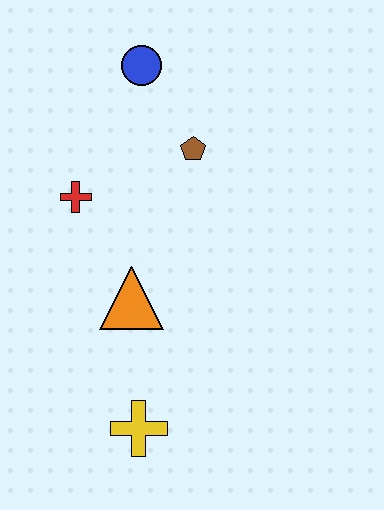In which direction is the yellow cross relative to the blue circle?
The yellow cross is below the blue circle.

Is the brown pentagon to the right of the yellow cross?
Yes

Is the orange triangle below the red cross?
Yes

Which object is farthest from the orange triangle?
The blue circle is farthest from the orange triangle.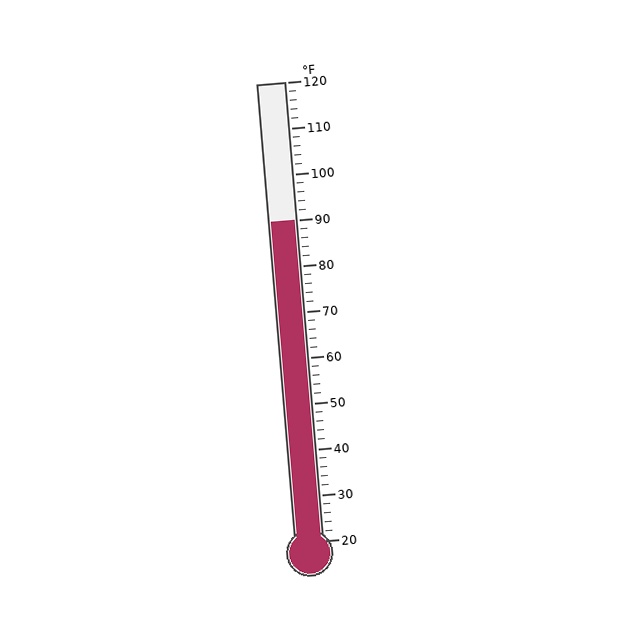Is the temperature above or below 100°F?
The temperature is below 100°F.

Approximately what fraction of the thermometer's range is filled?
The thermometer is filled to approximately 70% of its range.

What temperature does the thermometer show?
The thermometer shows approximately 90°F.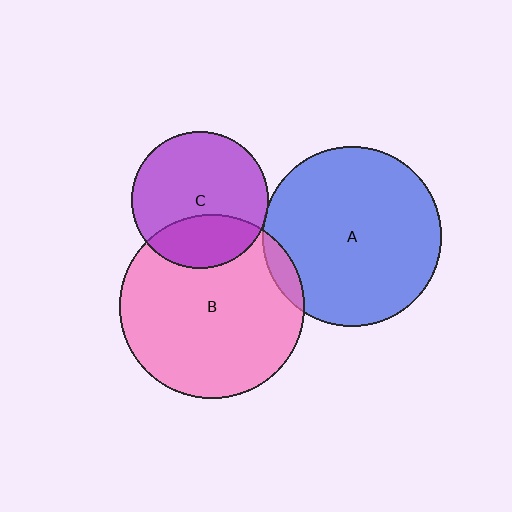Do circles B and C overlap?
Yes.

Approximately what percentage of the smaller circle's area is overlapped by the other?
Approximately 30%.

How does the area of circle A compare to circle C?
Approximately 1.7 times.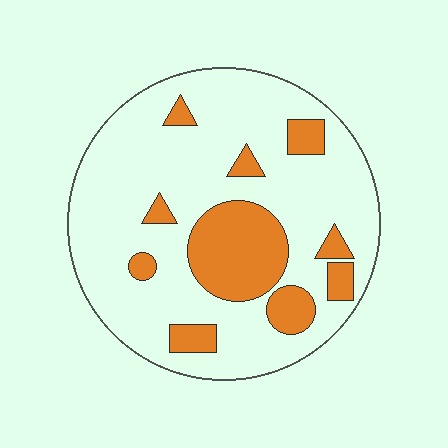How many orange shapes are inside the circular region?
10.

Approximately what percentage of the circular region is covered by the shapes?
Approximately 20%.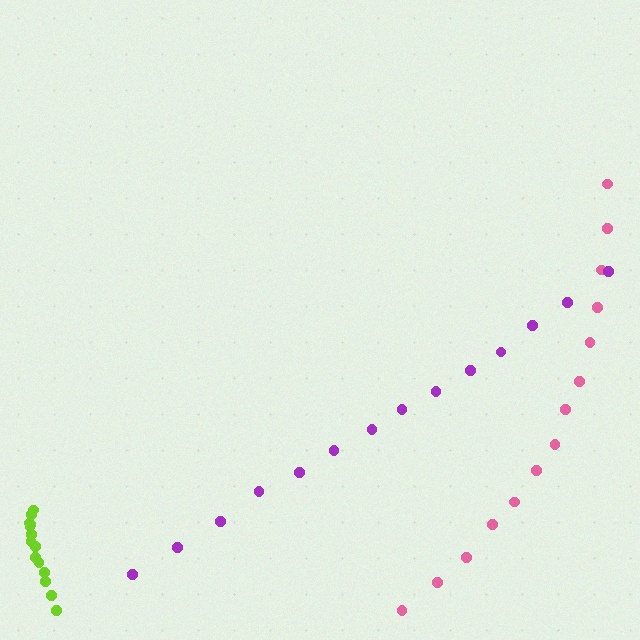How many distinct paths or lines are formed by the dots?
There are 3 distinct paths.